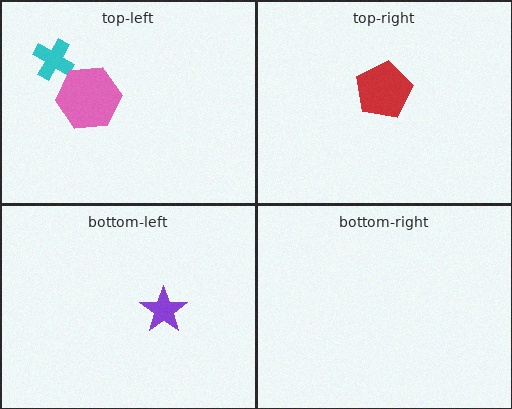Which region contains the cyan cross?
The top-left region.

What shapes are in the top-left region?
The cyan cross, the pink hexagon.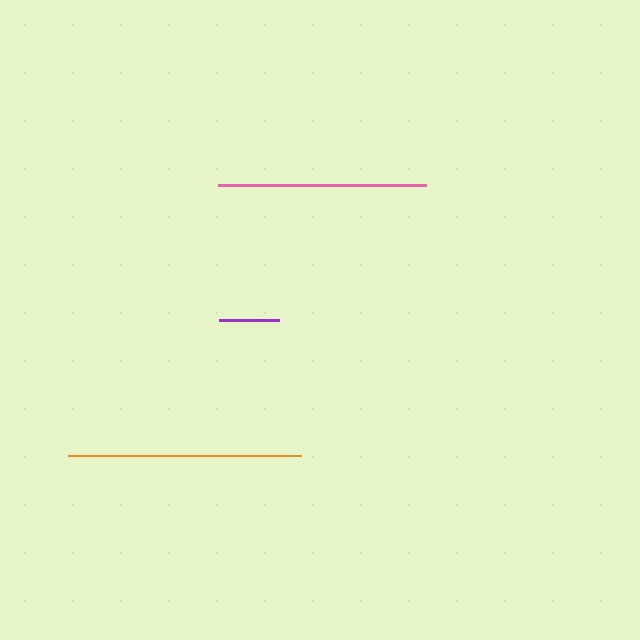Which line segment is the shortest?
The purple line is the shortest at approximately 60 pixels.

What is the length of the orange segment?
The orange segment is approximately 232 pixels long.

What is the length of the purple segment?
The purple segment is approximately 60 pixels long.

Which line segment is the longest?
The orange line is the longest at approximately 232 pixels.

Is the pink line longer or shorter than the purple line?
The pink line is longer than the purple line.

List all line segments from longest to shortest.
From longest to shortest: orange, pink, purple.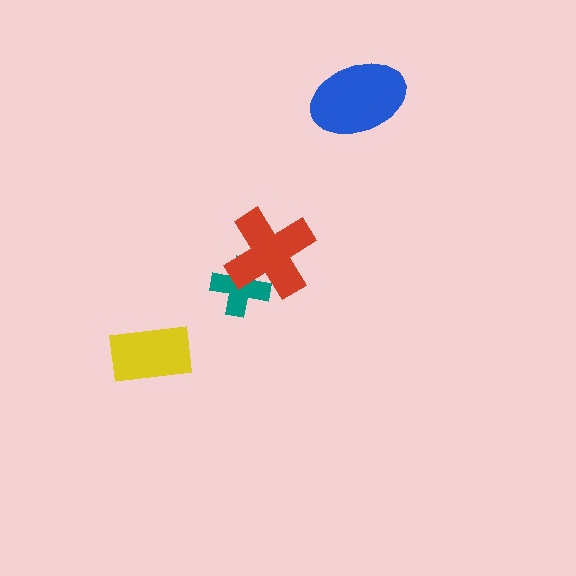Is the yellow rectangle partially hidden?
No, no other shape covers it.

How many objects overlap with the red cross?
1 object overlaps with the red cross.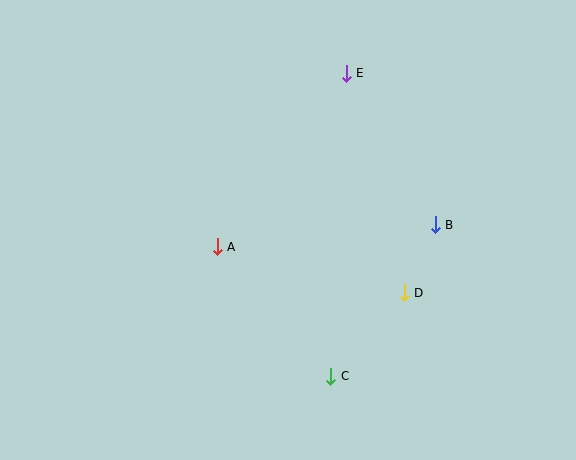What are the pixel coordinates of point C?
Point C is at (331, 376).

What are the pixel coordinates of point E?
Point E is at (346, 73).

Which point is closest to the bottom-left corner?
Point A is closest to the bottom-left corner.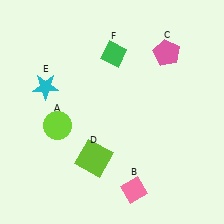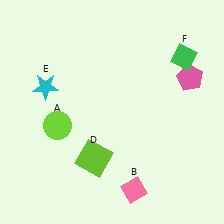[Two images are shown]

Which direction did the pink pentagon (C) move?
The pink pentagon (C) moved down.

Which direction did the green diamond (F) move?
The green diamond (F) moved right.